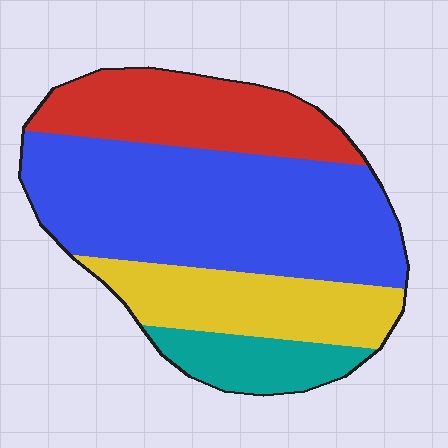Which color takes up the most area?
Blue, at roughly 45%.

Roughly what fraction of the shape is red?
Red takes up between a sixth and a third of the shape.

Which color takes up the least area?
Teal, at roughly 10%.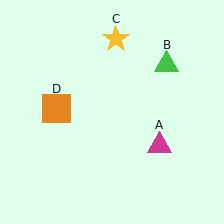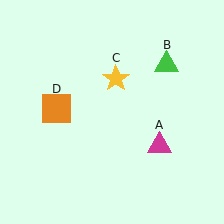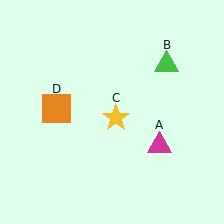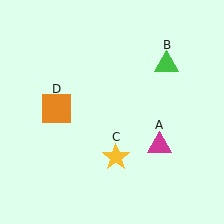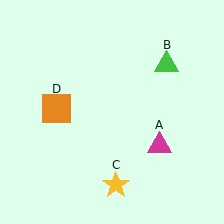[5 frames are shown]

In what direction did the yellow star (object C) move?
The yellow star (object C) moved down.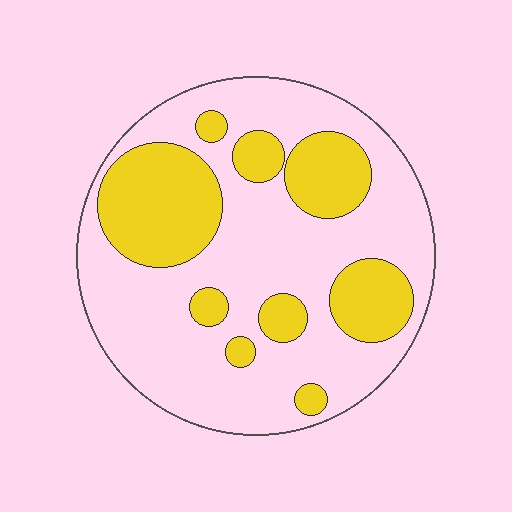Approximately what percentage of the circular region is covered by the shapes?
Approximately 30%.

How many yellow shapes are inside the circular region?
9.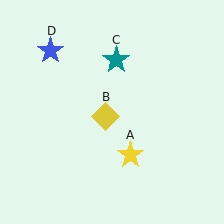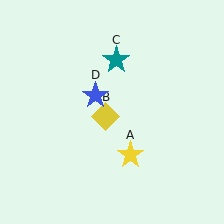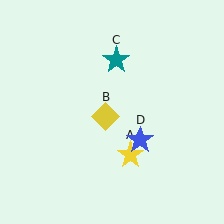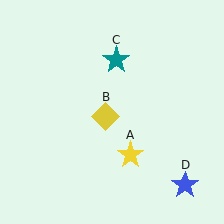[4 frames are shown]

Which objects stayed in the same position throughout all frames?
Yellow star (object A) and yellow diamond (object B) and teal star (object C) remained stationary.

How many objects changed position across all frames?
1 object changed position: blue star (object D).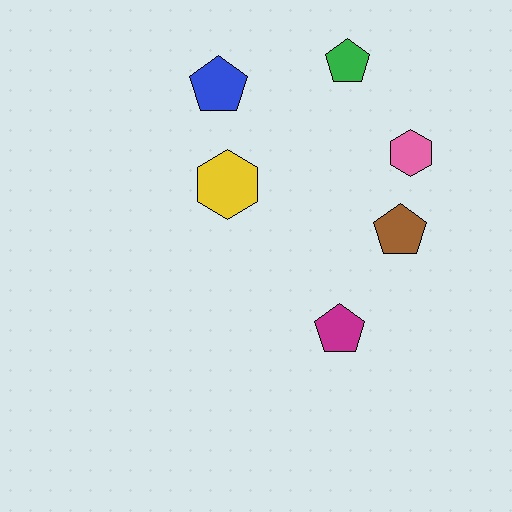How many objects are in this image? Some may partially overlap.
There are 6 objects.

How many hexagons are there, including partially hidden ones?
There are 2 hexagons.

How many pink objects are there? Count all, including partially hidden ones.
There is 1 pink object.